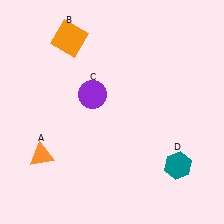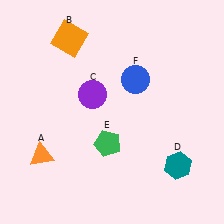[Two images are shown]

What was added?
A green pentagon (E), a blue circle (F) were added in Image 2.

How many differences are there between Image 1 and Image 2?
There are 2 differences between the two images.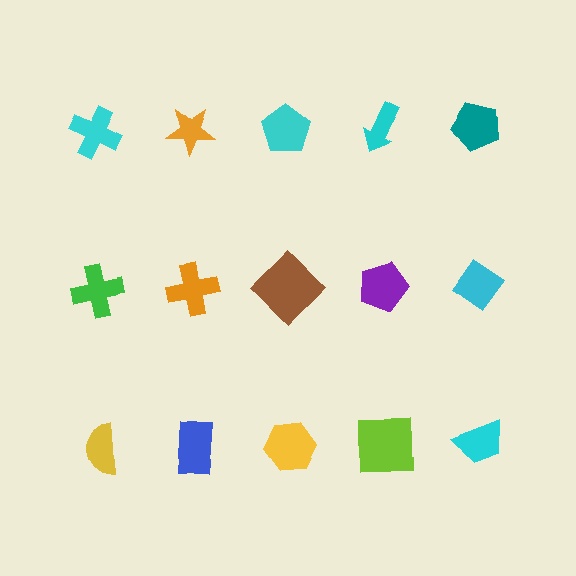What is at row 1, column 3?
A cyan pentagon.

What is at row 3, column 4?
A lime square.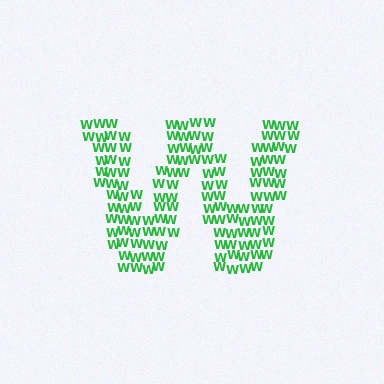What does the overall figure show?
The overall figure shows the letter W.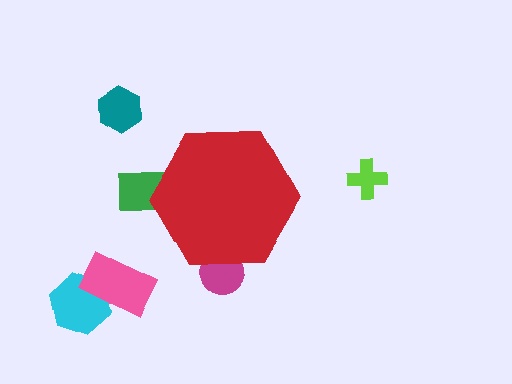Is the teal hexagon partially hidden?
No, the teal hexagon is fully visible.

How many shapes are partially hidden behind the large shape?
2 shapes are partially hidden.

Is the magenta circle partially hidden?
Yes, the magenta circle is partially hidden behind the red hexagon.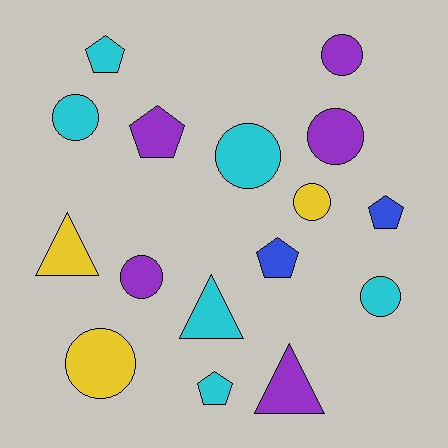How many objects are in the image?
There are 16 objects.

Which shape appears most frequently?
Circle, with 8 objects.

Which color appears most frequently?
Cyan, with 6 objects.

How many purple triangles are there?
There is 1 purple triangle.